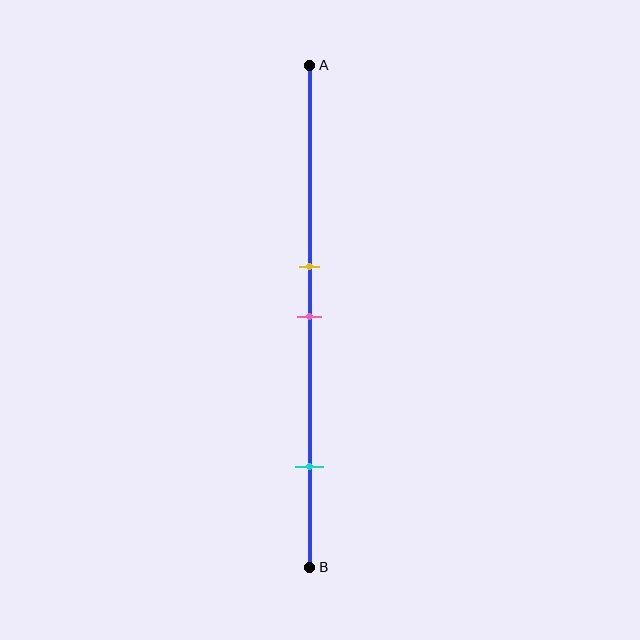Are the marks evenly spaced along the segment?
No, the marks are not evenly spaced.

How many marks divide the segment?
There are 3 marks dividing the segment.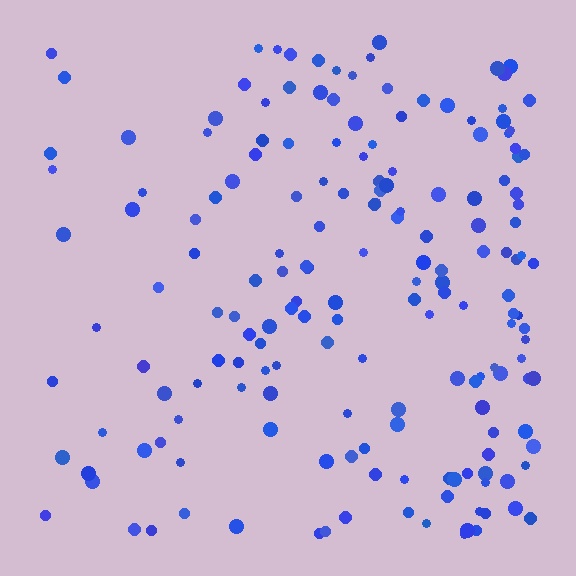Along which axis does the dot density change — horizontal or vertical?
Horizontal.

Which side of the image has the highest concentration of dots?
The right.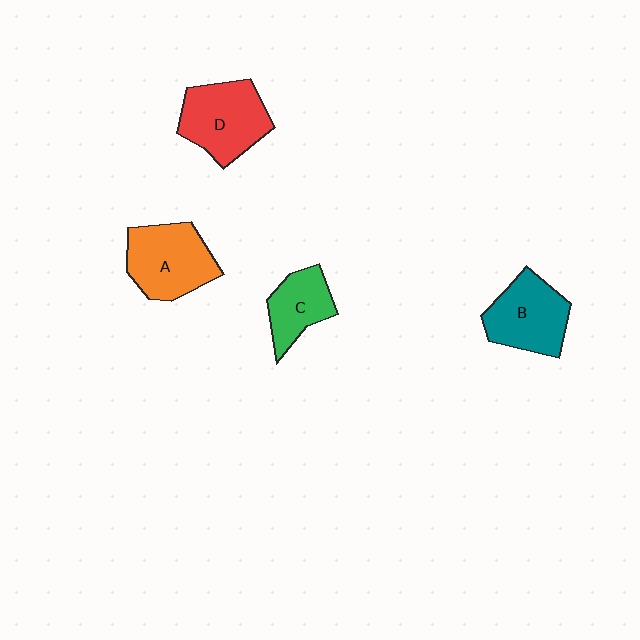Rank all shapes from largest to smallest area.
From largest to smallest: D (red), A (orange), B (teal), C (green).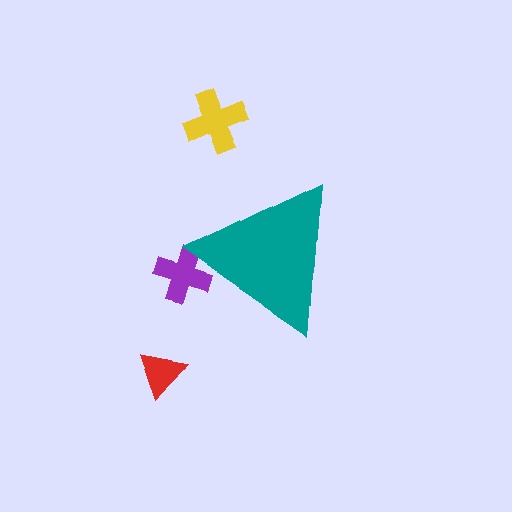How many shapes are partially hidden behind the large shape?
1 shape is partially hidden.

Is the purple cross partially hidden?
Yes, the purple cross is partially hidden behind the teal triangle.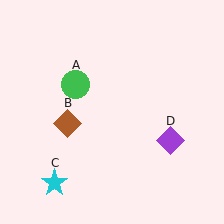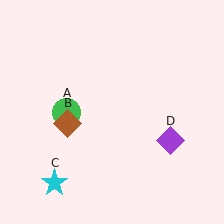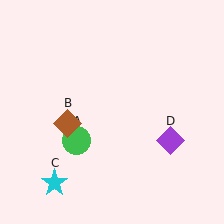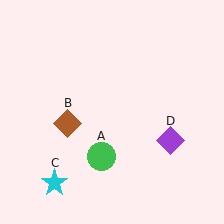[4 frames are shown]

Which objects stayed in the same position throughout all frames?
Brown diamond (object B) and cyan star (object C) and purple diamond (object D) remained stationary.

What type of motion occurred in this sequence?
The green circle (object A) rotated counterclockwise around the center of the scene.